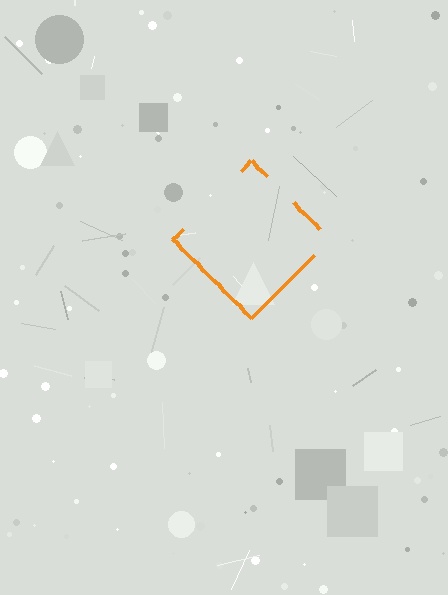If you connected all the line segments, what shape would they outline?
They would outline a diamond.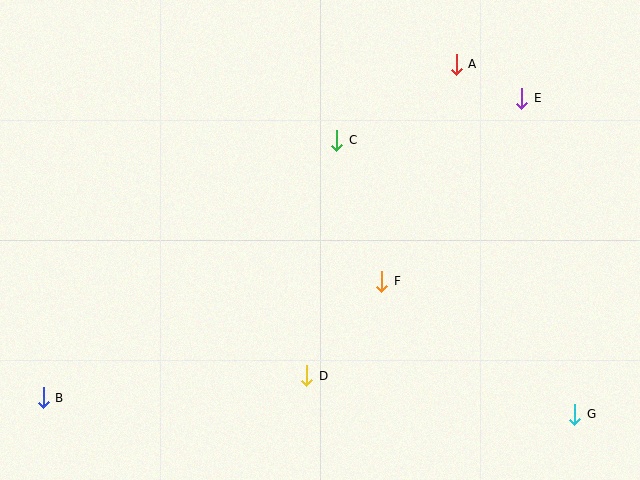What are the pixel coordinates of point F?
Point F is at (382, 281).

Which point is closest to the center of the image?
Point F at (382, 281) is closest to the center.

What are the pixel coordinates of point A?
Point A is at (456, 64).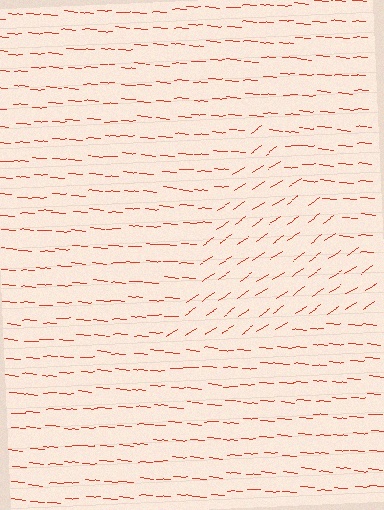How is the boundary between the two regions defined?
The boundary is defined purely by a change in line orientation (approximately 38 degrees difference). All lines are the same color and thickness.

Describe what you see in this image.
The image is filled with small red line segments. A triangle region in the image has lines oriented differently from the surrounding lines, creating a visible texture boundary.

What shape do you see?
I see a triangle.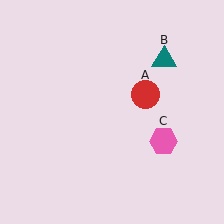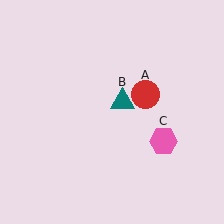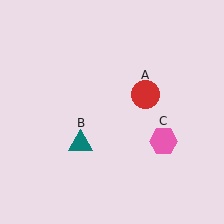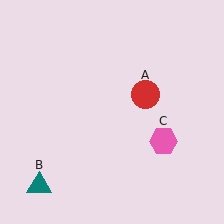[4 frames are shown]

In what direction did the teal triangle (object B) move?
The teal triangle (object B) moved down and to the left.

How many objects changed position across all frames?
1 object changed position: teal triangle (object B).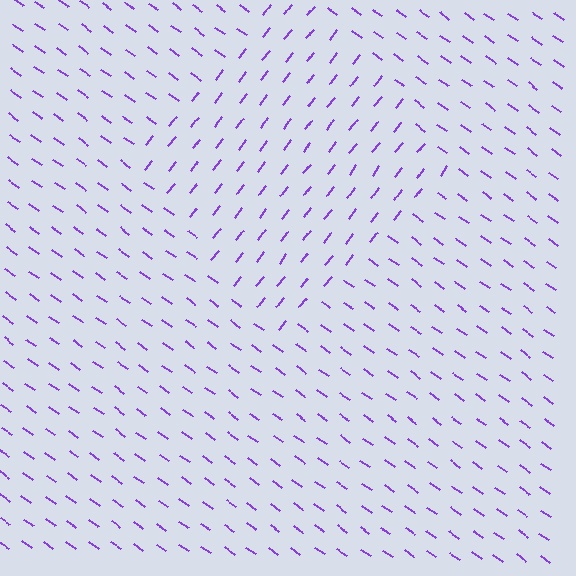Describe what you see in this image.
The image is filled with small purple line segments. A diamond region in the image has lines oriented differently from the surrounding lines, creating a visible texture boundary.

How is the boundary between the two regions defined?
The boundary is defined purely by a change in line orientation (approximately 87 degrees difference). All lines are the same color and thickness.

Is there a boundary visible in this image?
Yes, there is a texture boundary formed by a change in line orientation.